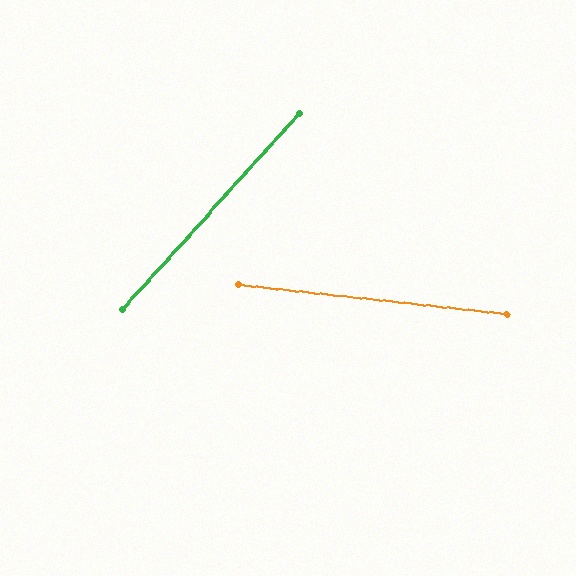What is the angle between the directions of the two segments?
Approximately 54 degrees.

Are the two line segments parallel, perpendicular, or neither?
Neither parallel nor perpendicular — they differ by about 54°.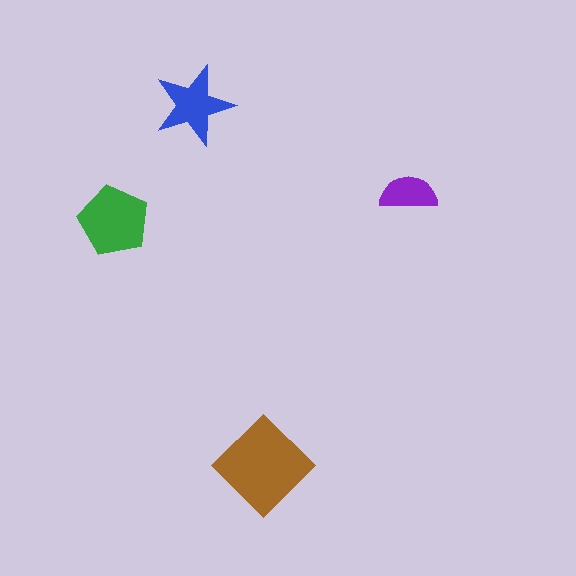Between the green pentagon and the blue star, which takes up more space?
The green pentagon.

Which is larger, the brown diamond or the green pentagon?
The brown diamond.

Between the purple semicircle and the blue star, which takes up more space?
The blue star.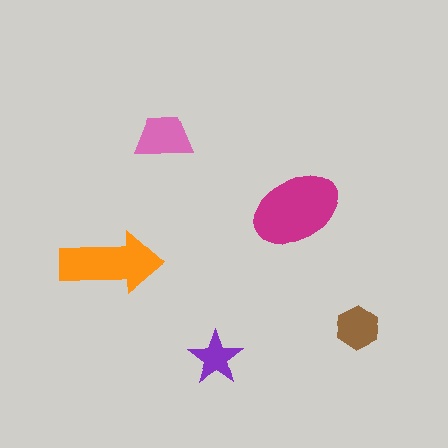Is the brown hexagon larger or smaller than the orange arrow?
Smaller.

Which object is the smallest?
The purple star.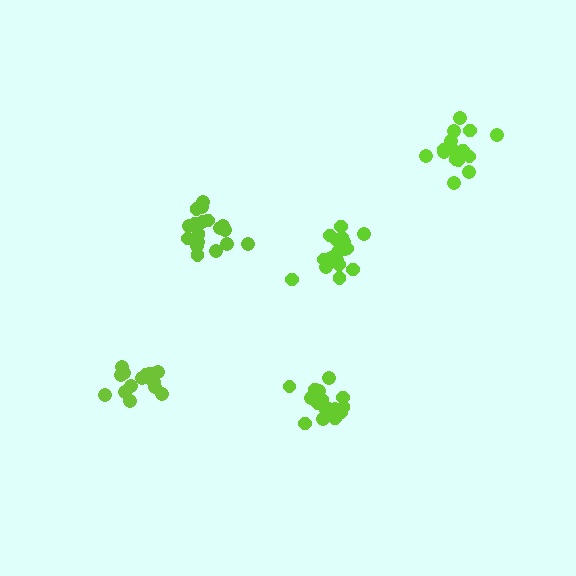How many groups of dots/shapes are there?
There are 5 groups.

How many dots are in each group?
Group 1: 20 dots, Group 2: 21 dots, Group 3: 18 dots, Group 4: 16 dots, Group 5: 17 dots (92 total).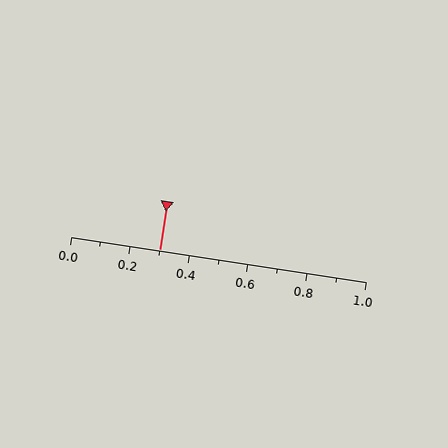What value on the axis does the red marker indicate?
The marker indicates approximately 0.3.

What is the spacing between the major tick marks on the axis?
The major ticks are spaced 0.2 apart.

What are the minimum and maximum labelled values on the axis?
The axis runs from 0.0 to 1.0.